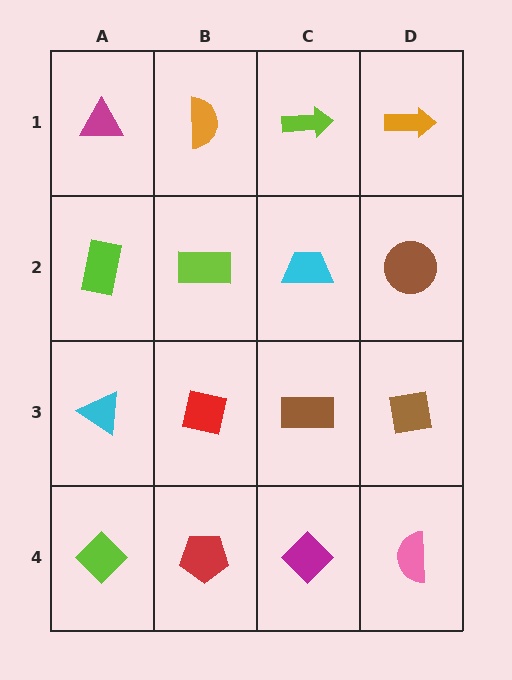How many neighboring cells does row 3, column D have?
3.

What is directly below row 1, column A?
A lime rectangle.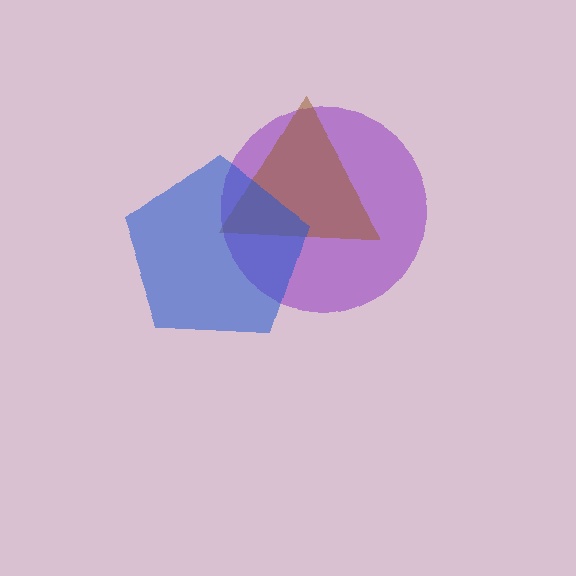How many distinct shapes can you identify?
There are 3 distinct shapes: a purple circle, a brown triangle, a blue pentagon.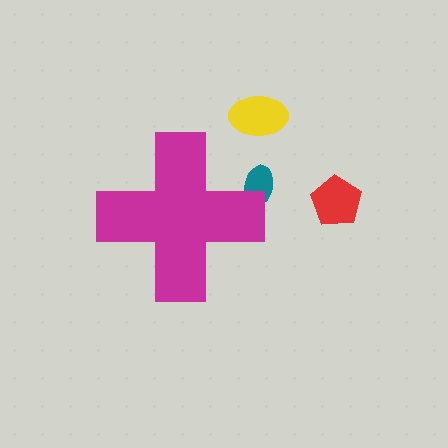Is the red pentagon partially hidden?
No, the red pentagon is fully visible.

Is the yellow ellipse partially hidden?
No, the yellow ellipse is fully visible.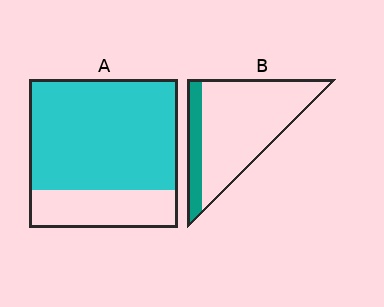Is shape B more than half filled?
No.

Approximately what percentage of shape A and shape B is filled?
A is approximately 75% and B is approximately 20%.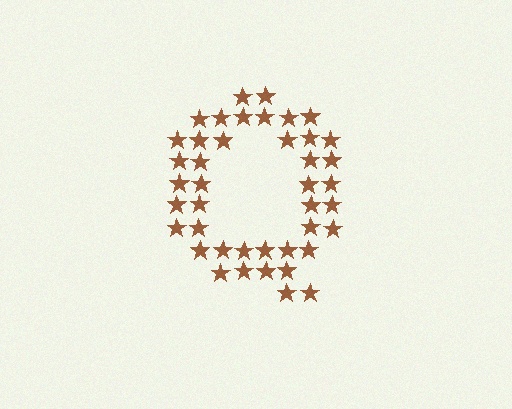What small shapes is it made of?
It is made of small stars.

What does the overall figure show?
The overall figure shows the letter Q.